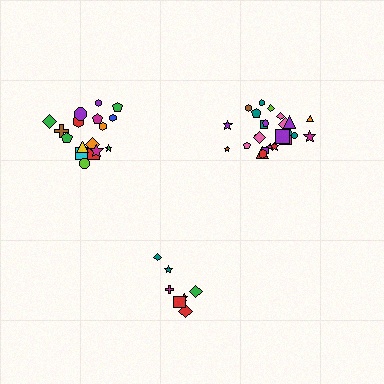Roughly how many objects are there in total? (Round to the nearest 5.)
Roughly 50 objects in total.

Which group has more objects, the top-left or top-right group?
The top-right group.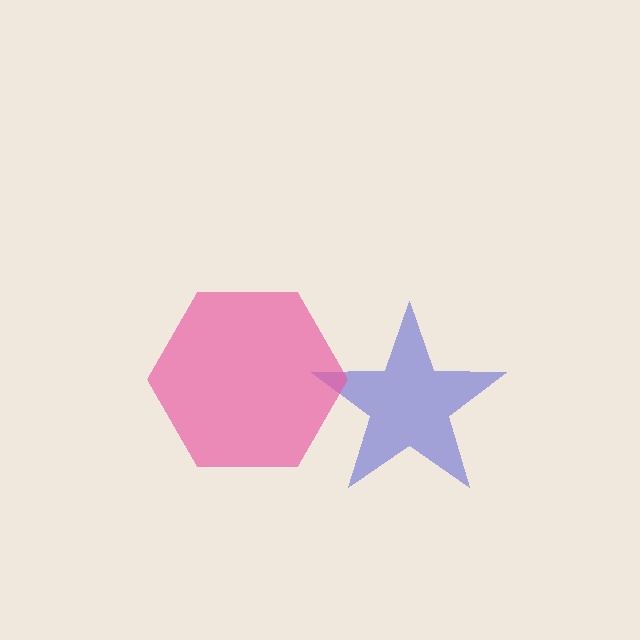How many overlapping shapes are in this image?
There are 2 overlapping shapes in the image.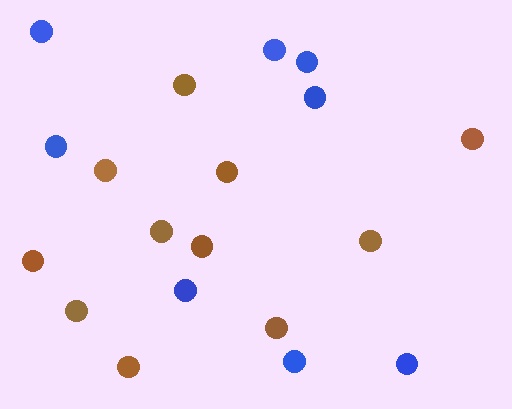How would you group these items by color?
There are 2 groups: one group of brown circles (11) and one group of blue circles (8).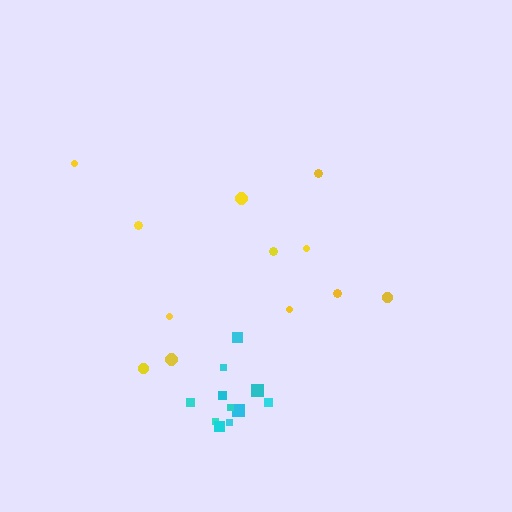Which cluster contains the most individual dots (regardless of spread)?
Cyan (12).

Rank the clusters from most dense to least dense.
cyan, yellow.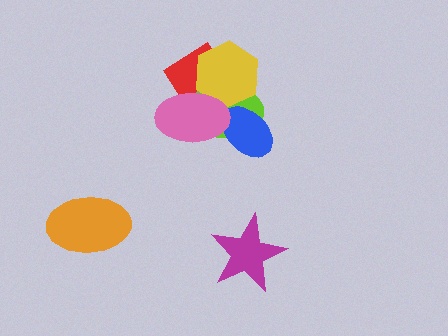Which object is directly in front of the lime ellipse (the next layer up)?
The yellow hexagon is directly in front of the lime ellipse.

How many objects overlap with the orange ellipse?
0 objects overlap with the orange ellipse.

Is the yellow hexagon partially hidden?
Yes, it is partially covered by another shape.